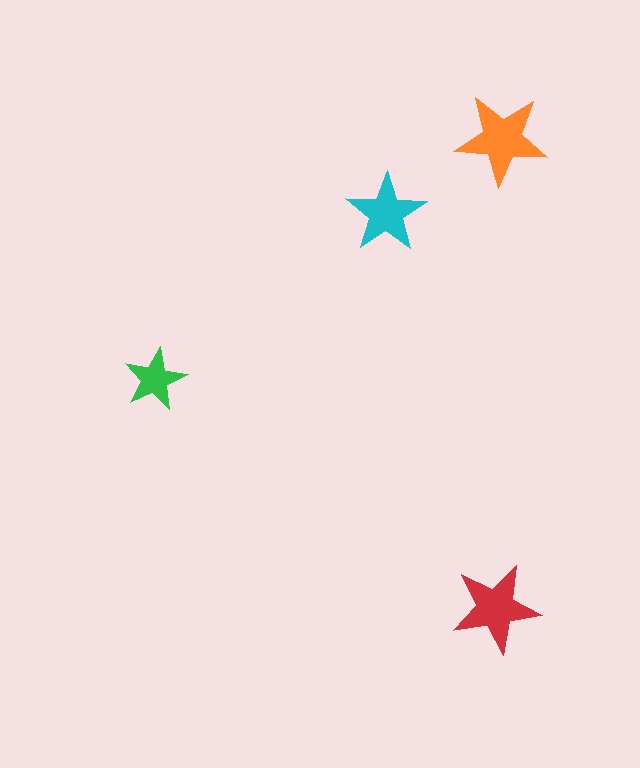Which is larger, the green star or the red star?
The red one.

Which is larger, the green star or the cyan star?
The cyan one.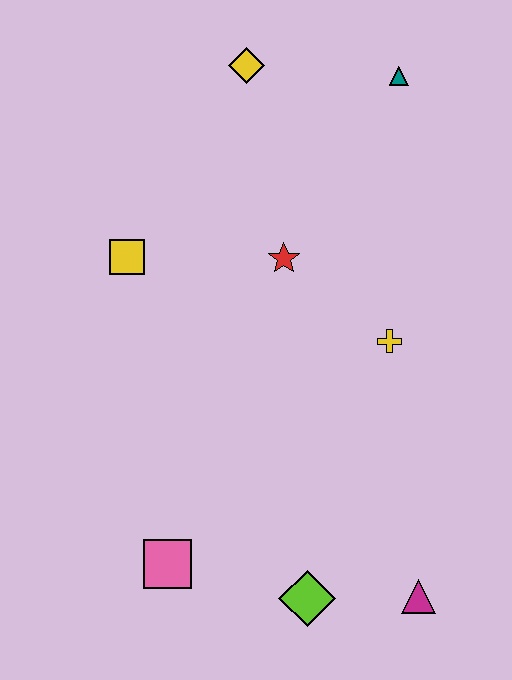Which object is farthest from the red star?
The magenta triangle is farthest from the red star.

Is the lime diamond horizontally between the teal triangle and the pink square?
Yes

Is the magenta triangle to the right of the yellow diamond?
Yes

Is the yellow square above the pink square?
Yes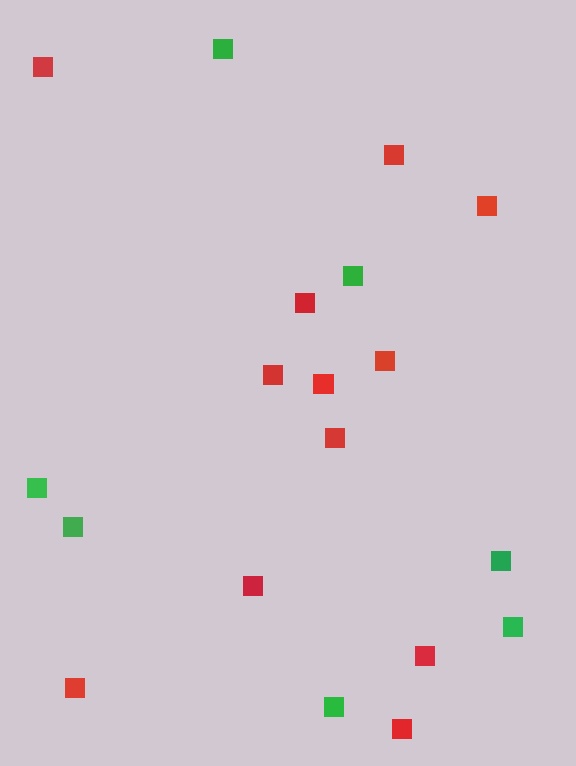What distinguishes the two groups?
There are 2 groups: one group of red squares (12) and one group of green squares (7).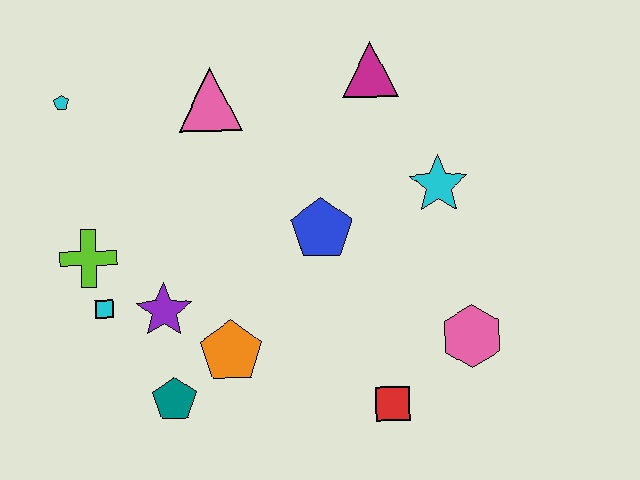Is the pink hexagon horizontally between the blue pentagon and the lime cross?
No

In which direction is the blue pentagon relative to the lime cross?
The blue pentagon is to the right of the lime cross.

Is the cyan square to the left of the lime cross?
No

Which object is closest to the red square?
The pink hexagon is closest to the red square.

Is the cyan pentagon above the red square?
Yes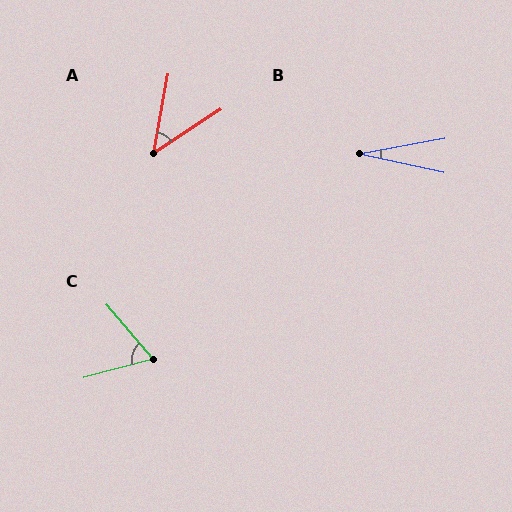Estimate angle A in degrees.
Approximately 46 degrees.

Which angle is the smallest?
B, at approximately 23 degrees.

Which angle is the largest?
C, at approximately 65 degrees.